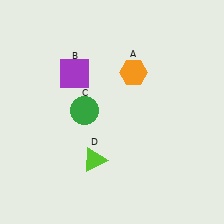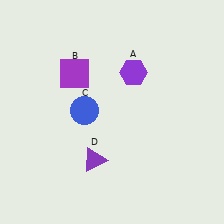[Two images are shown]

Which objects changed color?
A changed from orange to purple. C changed from green to blue. D changed from lime to purple.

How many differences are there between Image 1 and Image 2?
There are 3 differences between the two images.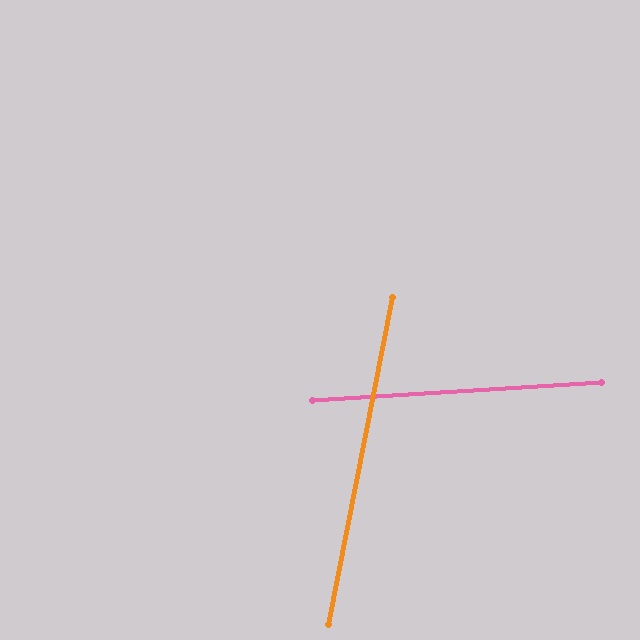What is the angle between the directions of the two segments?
Approximately 75 degrees.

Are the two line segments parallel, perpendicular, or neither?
Neither parallel nor perpendicular — they differ by about 75°.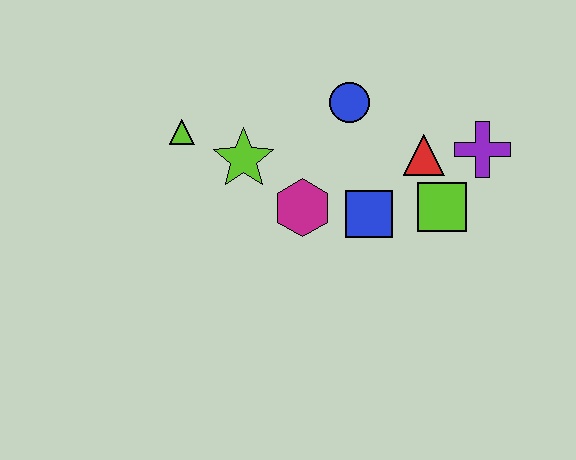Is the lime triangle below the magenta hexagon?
No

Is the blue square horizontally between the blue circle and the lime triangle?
No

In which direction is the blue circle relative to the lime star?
The blue circle is to the right of the lime star.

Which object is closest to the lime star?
The lime triangle is closest to the lime star.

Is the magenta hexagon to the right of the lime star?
Yes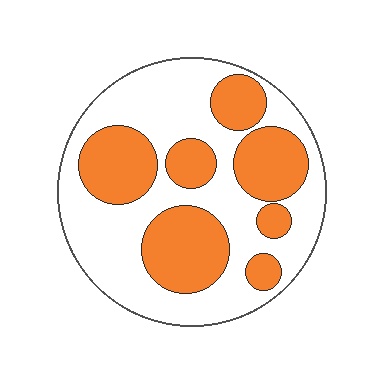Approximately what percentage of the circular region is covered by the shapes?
Approximately 40%.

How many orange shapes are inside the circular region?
7.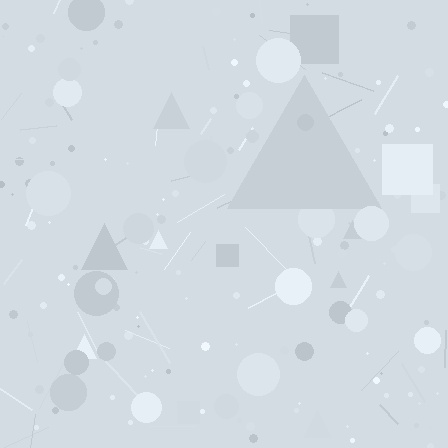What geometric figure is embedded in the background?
A triangle is embedded in the background.